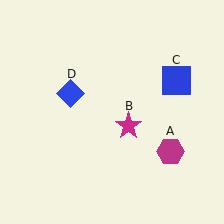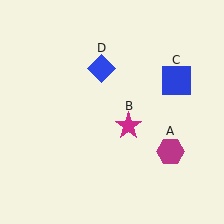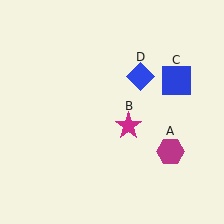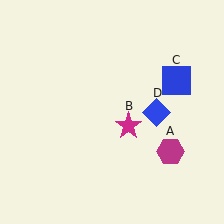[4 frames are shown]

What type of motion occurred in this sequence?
The blue diamond (object D) rotated clockwise around the center of the scene.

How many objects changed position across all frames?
1 object changed position: blue diamond (object D).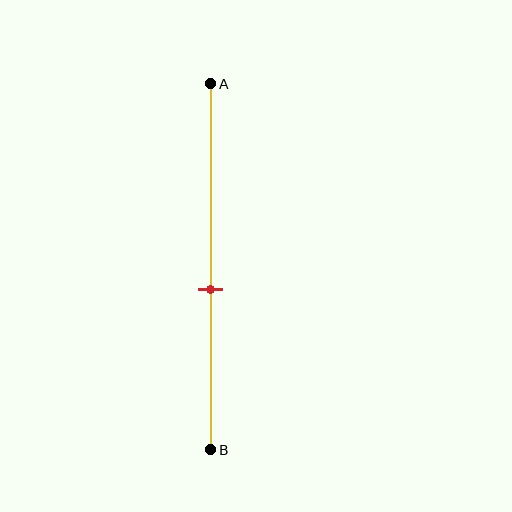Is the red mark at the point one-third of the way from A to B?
No, the mark is at about 55% from A, not at the 33% one-third point.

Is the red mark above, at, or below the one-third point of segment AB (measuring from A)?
The red mark is below the one-third point of segment AB.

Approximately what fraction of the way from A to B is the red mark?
The red mark is approximately 55% of the way from A to B.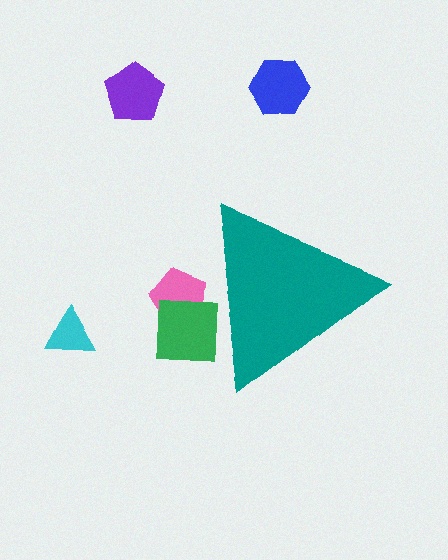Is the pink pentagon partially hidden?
Yes, the pink pentagon is partially hidden behind the teal triangle.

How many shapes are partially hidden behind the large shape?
2 shapes are partially hidden.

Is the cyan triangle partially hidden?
No, the cyan triangle is fully visible.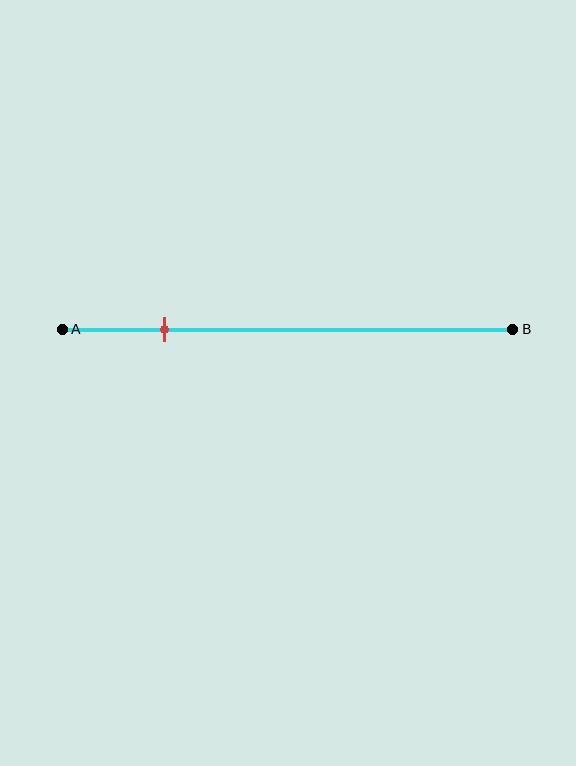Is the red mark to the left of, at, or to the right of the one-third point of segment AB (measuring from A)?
The red mark is to the left of the one-third point of segment AB.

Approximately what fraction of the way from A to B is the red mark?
The red mark is approximately 25% of the way from A to B.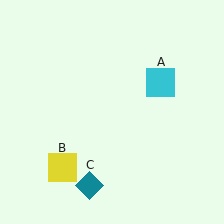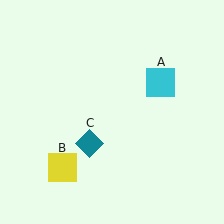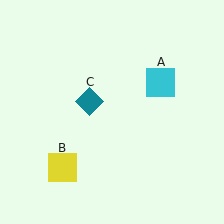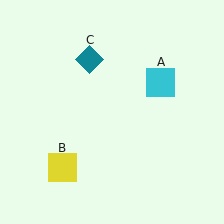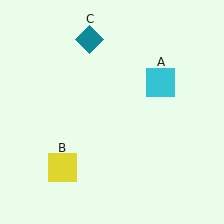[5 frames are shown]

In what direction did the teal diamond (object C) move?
The teal diamond (object C) moved up.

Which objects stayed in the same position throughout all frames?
Cyan square (object A) and yellow square (object B) remained stationary.